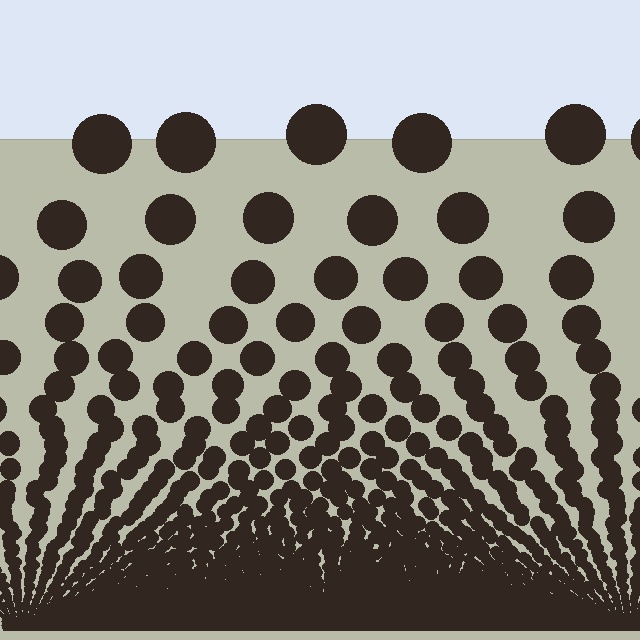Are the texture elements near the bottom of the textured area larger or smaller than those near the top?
Smaller. The gradient is inverted — elements near the bottom are smaller and denser.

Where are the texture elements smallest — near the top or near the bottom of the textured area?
Near the bottom.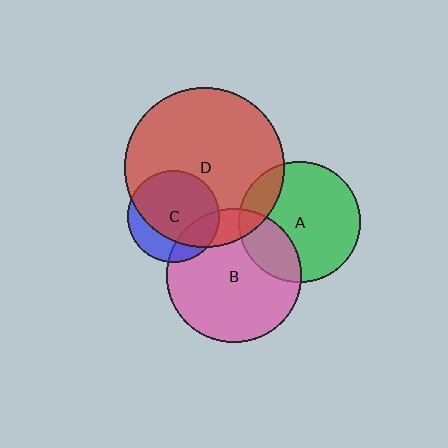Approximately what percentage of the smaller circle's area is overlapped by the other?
Approximately 25%.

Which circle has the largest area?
Circle D (red).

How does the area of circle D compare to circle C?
Approximately 3.0 times.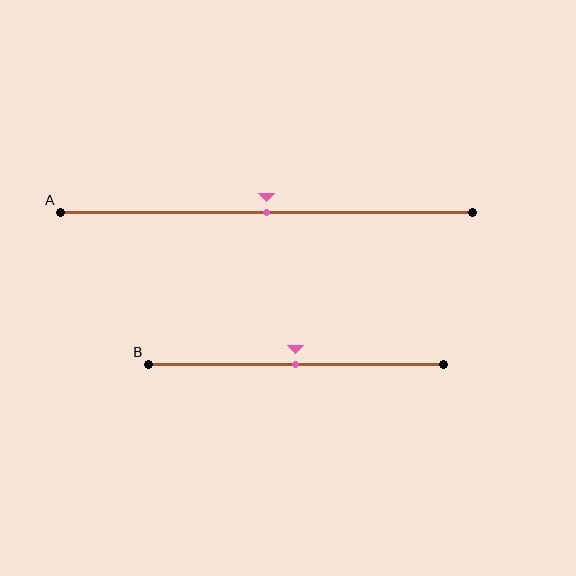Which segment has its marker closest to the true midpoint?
Segment A has its marker closest to the true midpoint.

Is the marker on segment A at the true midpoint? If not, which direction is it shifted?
Yes, the marker on segment A is at the true midpoint.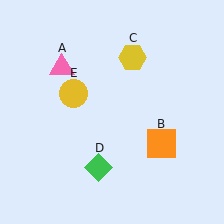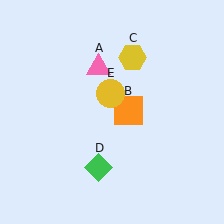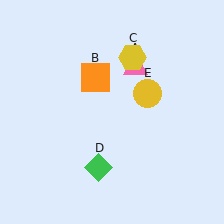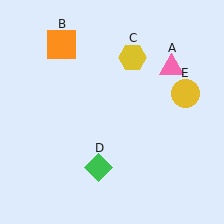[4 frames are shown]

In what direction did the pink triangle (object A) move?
The pink triangle (object A) moved right.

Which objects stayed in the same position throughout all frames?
Yellow hexagon (object C) and green diamond (object D) remained stationary.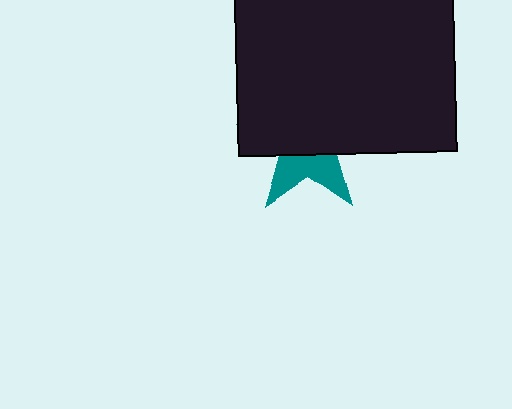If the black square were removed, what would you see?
You would see the complete teal star.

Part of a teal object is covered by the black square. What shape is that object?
It is a star.